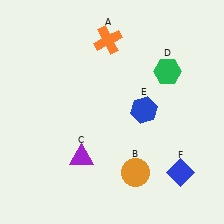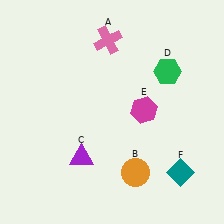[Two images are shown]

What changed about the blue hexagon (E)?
In Image 1, E is blue. In Image 2, it changed to magenta.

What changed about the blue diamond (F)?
In Image 1, F is blue. In Image 2, it changed to teal.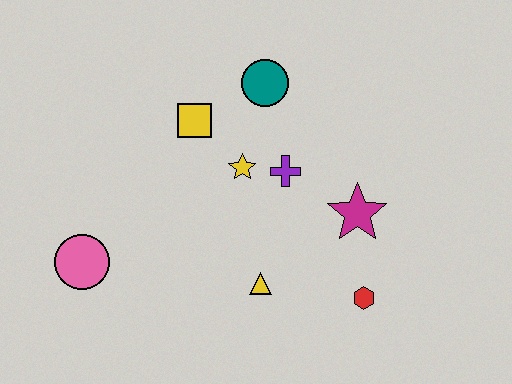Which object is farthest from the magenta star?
The pink circle is farthest from the magenta star.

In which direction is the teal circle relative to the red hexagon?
The teal circle is above the red hexagon.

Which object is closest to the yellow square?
The yellow star is closest to the yellow square.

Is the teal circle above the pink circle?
Yes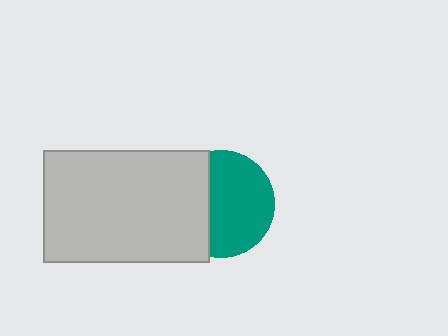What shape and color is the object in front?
The object in front is a light gray rectangle.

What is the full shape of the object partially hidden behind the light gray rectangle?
The partially hidden object is a teal circle.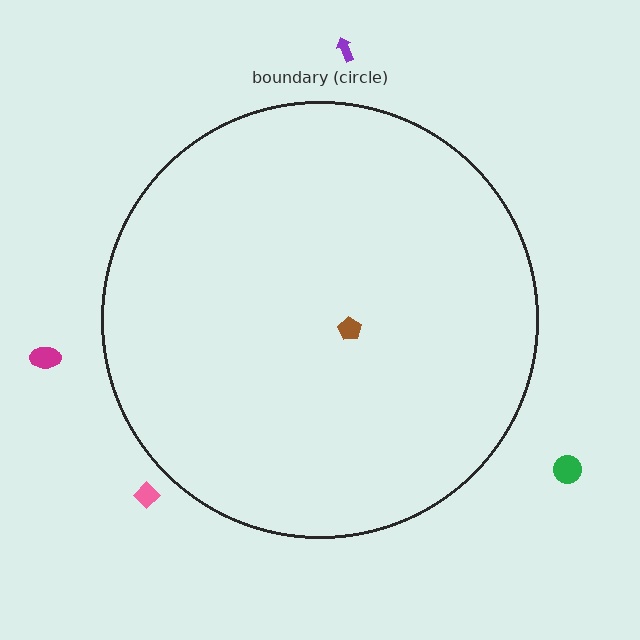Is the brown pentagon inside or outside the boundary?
Inside.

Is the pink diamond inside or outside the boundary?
Outside.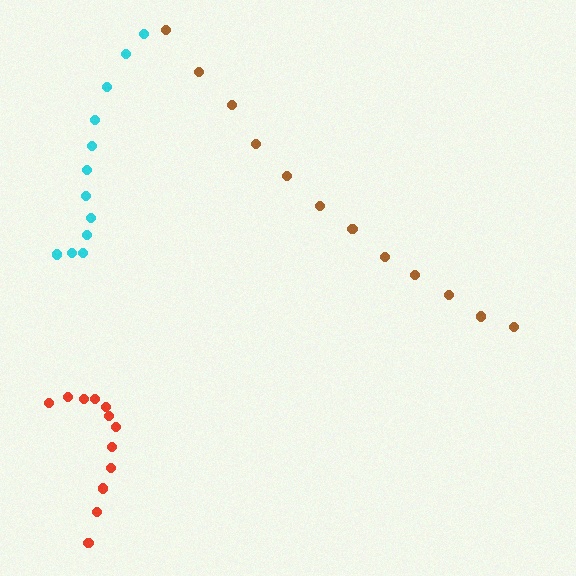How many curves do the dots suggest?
There are 3 distinct paths.